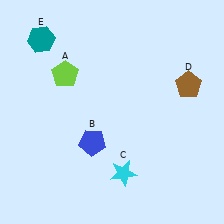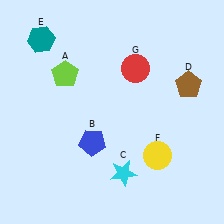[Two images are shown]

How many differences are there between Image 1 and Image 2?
There are 2 differences between the two images.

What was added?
A yellow circle (F), a red circle (G) were added in Image 2.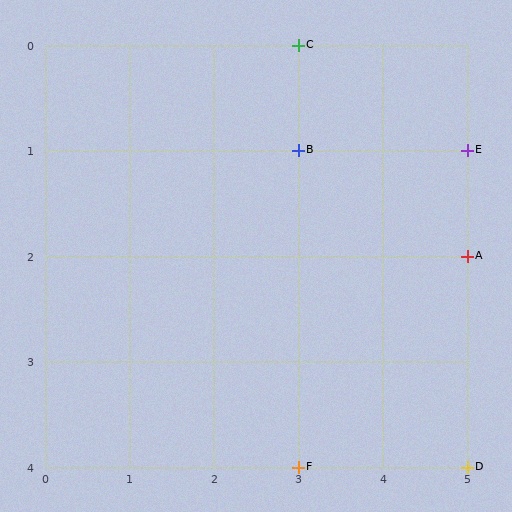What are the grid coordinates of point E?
Point E is at grid coordinates (5, 1).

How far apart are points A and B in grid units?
Points A and B are 2 columns and 1 row apart (about 2.2 grid units diagonally).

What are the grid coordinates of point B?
Point B is at grid coordinates (3, 1).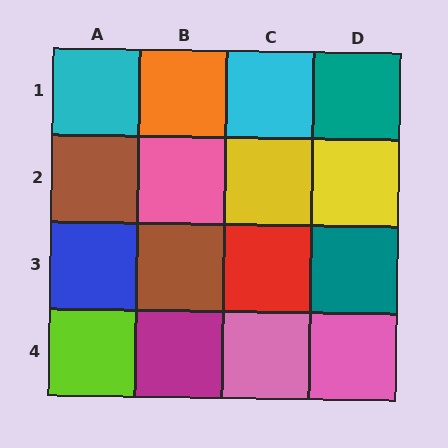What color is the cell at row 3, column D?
Teal.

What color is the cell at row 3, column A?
Blue.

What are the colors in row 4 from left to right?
Lime, magenta, pink, pink.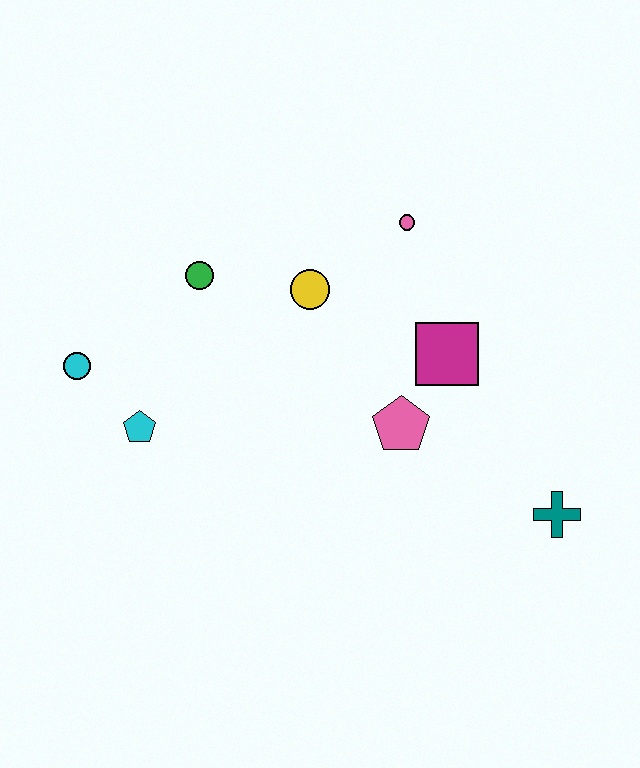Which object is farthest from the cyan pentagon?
The teal cross is farthest from the cyan pentagon.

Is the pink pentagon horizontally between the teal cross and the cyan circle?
Yes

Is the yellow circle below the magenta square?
No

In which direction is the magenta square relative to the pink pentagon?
The magenta square is above the pink pentagon.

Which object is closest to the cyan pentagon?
The cyan circle is closest to the cyan pentagon.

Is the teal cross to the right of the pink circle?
Yes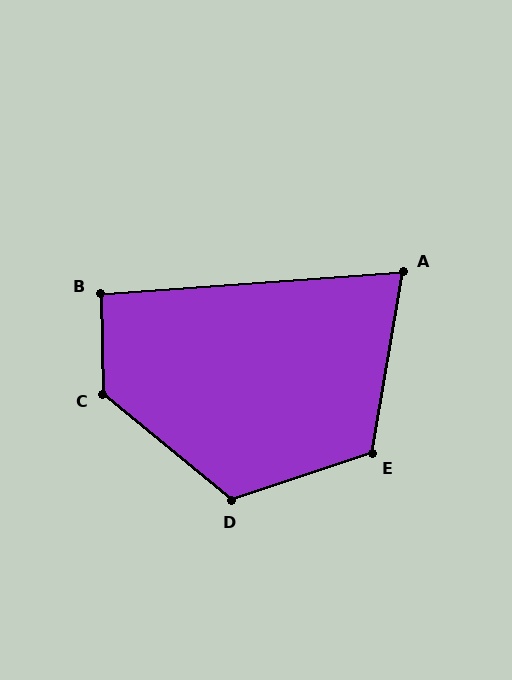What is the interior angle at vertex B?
Approximately 93 degrees (approximately right).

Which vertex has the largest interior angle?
C, at approximately 131 degrees.